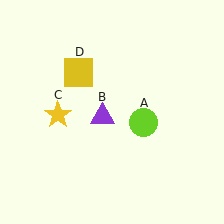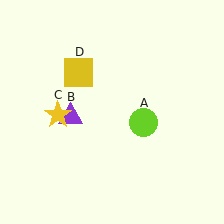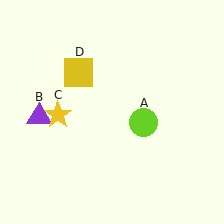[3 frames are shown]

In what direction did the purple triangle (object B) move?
The purple triangle (object B) moved left.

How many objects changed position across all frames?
1 object changed position: purple triangle (object B).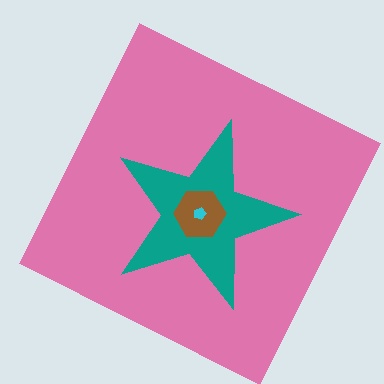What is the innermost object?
The cyan pentagon.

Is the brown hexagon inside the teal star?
Yes.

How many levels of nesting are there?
4.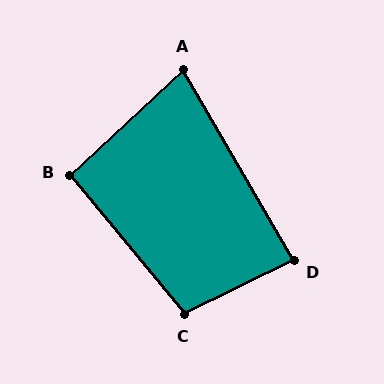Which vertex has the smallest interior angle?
A, at approximately 77 degrees.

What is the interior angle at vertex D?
Approximately 86 degrees (approximately right).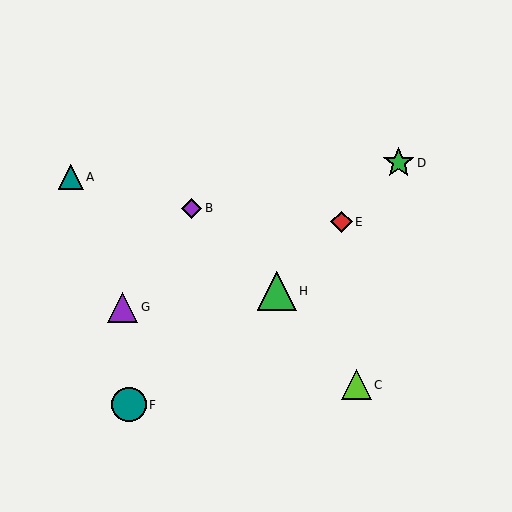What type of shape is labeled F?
Shape F is a teal circle.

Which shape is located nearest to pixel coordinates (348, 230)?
The red diamond (labeled E) at (342, 222) is nearest to that location.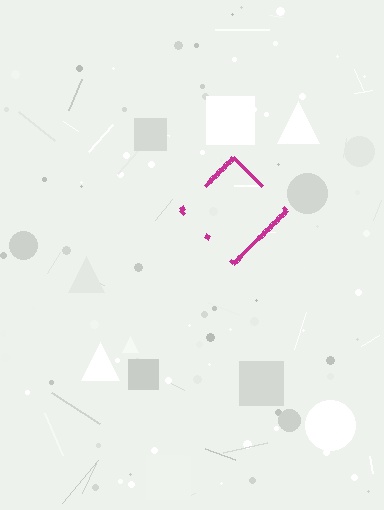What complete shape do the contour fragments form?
The contour fragments form a diamond.